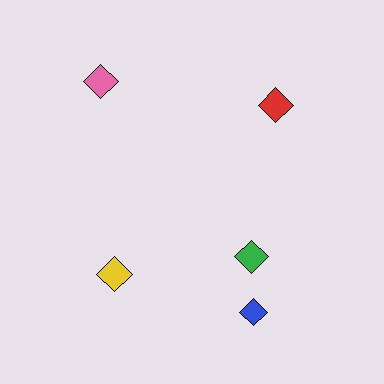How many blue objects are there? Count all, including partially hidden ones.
There is 1 blue object.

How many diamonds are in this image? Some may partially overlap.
There are 5 diamonds.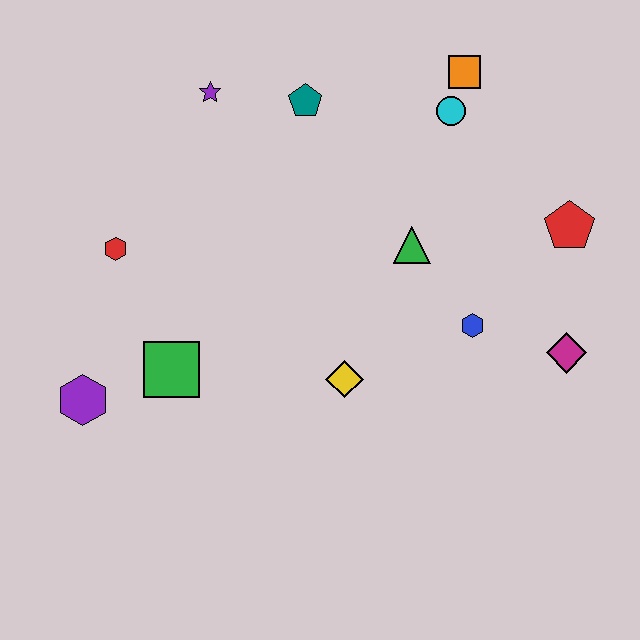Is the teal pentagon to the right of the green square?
Yes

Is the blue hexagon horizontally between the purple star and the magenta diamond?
Yes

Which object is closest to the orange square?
The cyan circle is closest to the orange square.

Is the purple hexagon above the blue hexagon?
No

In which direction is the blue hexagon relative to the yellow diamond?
The blue hexagon is to the right of the yellow diamond.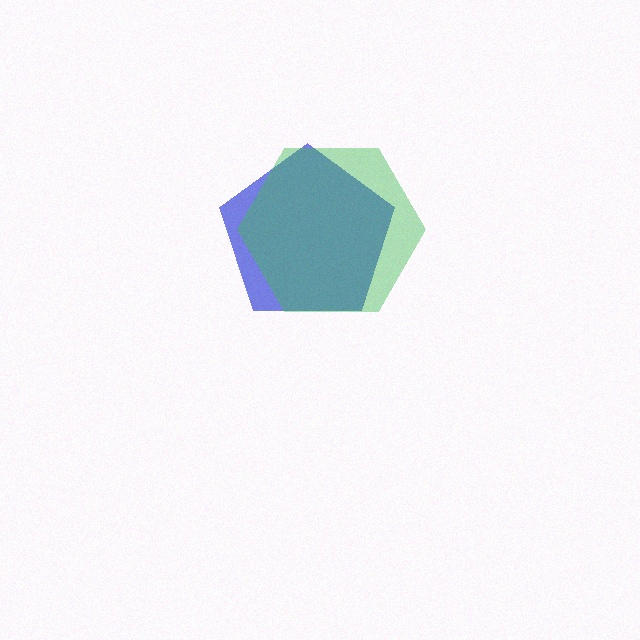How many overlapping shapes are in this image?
There are 2 overlapping shapes in the image.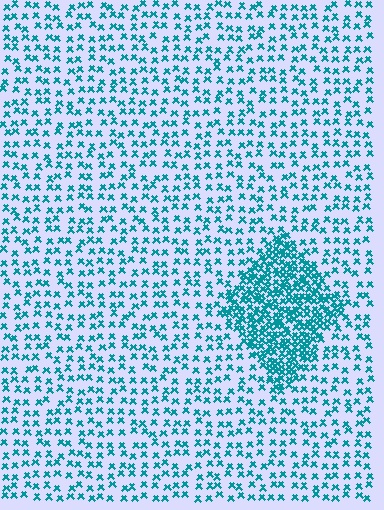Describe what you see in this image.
The image contains small teal elements arranged at two different densities. A diamond-shaped region is visible where the elements are more densely packed than the surrounding area.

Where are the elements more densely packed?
The elements are more densely packed inside the diamond boundary.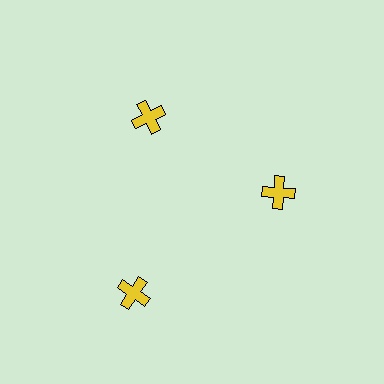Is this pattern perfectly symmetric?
No. The 3 yellow crosses are arranged in a ring, but one element near the 7 o'clock position is pushed outward from the center, breaking the 3-fold rotational symmetry.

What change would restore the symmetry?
The symmetry would be restored by moving it inward, back onto the ring so that all 3 crosses sit at equal angles and equal distance from the center.